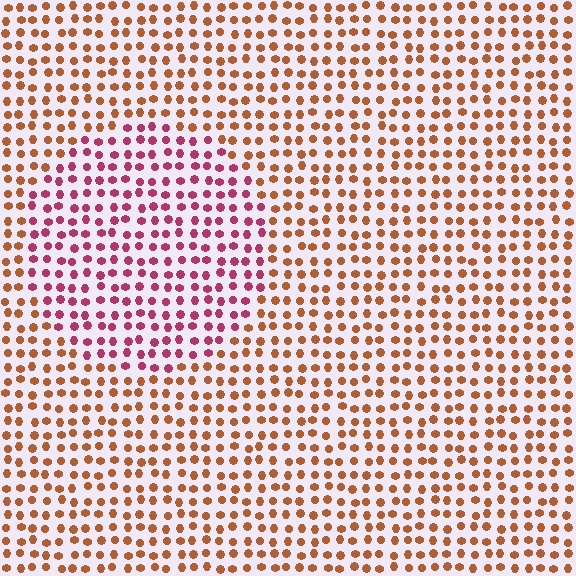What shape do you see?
I see a circle.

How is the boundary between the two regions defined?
The boundary is defined purely by a slight shift in hue (about 45 degrees). Spacing, size, and orientation are identical on both sides.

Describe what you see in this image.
The image is filled with small brown elements in a uniform arrangement. A circle-shaped region is visible where the elements are tinted to a slightly different hue, forming a subtle color boundary.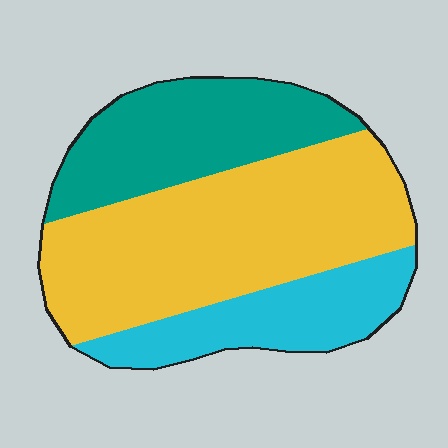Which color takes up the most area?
Yellow, at roughly 50%.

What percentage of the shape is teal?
Teal takes up about one quarter (1/4) of the shape.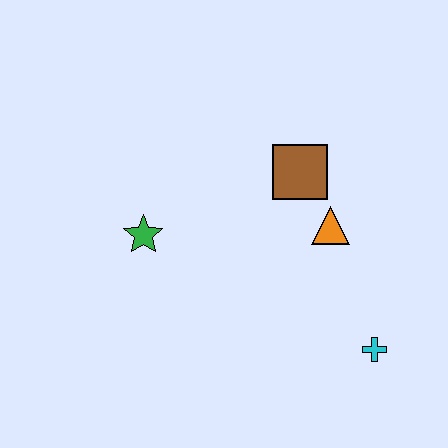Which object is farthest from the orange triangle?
The green star is farthest from the orange triangle.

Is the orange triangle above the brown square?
No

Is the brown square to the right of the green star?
Yes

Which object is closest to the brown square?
The orange triangle is closest to the brown square.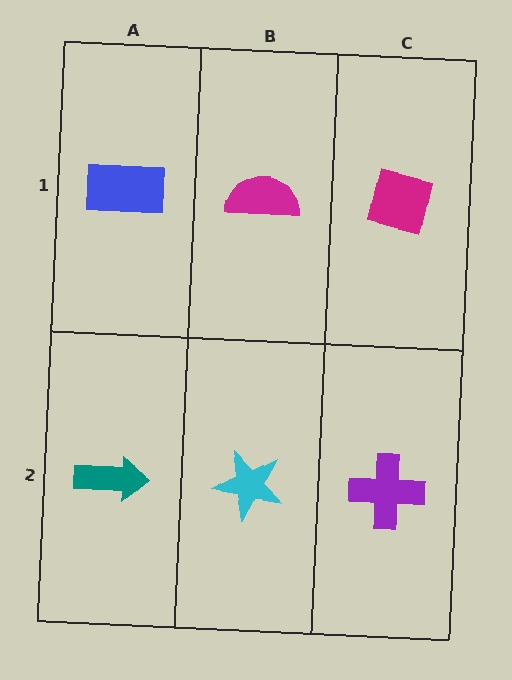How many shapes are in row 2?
3 shapes.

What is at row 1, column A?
A blue rectangle.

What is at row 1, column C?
A magenta square.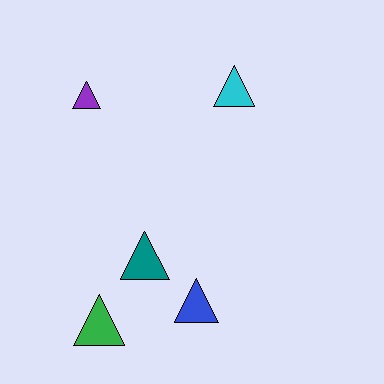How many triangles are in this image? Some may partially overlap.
There are 5 triangles.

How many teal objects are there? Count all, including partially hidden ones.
There is 1 teal object.